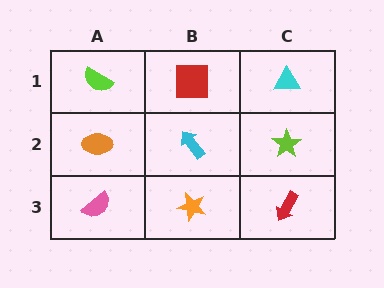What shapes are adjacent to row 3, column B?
A cyan arrow (row 2, column B), a pink semicircle (row 3, column A), a red arrow (row 3, column C).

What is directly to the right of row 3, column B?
A red arrow.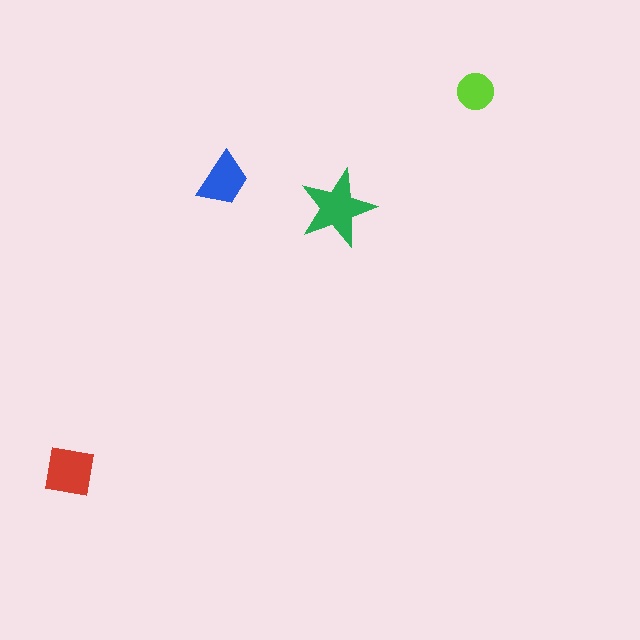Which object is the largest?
The green star.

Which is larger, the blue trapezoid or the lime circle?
The blue trapezoid.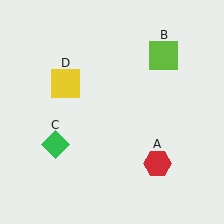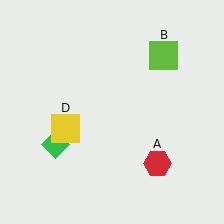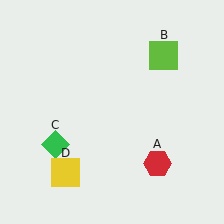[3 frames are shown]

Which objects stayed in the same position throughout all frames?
Red hexagon (object A) and lime square (object B) and green diamond (object C) remained stationary.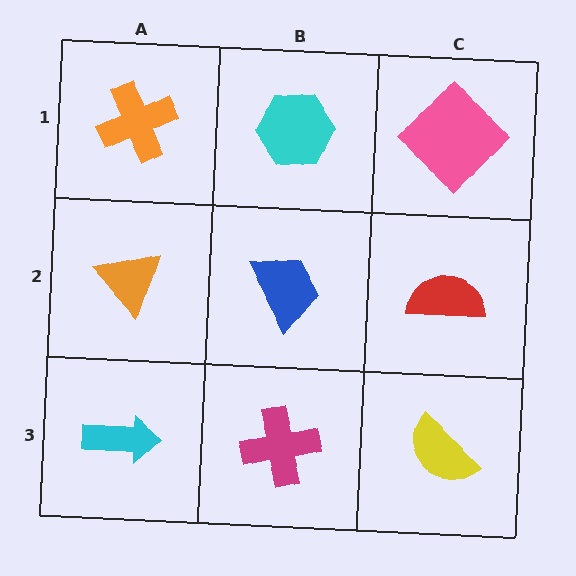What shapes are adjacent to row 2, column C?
A pink diamond (row 1, column C), a yellow semicircle (row 3, column C), a blue trapezoid (row 2, column B).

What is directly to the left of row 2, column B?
An orange triangle.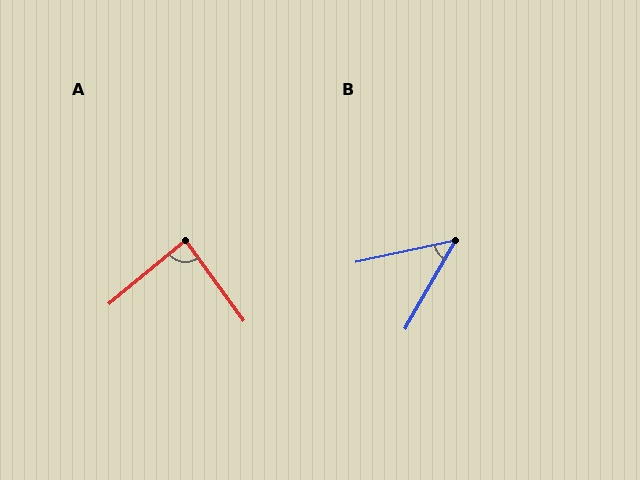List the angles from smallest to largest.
B (48°), A (86°).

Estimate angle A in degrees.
Approximately 86 degrees.